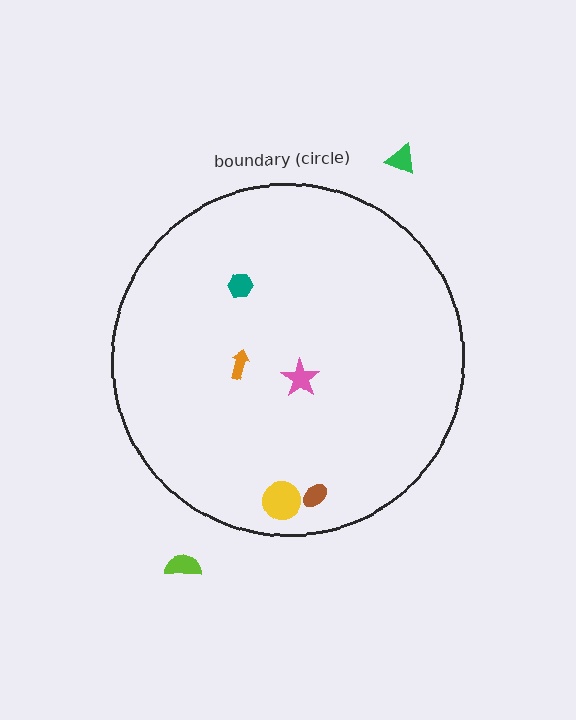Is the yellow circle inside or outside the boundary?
Inside.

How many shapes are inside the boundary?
5 inside, 2 outside.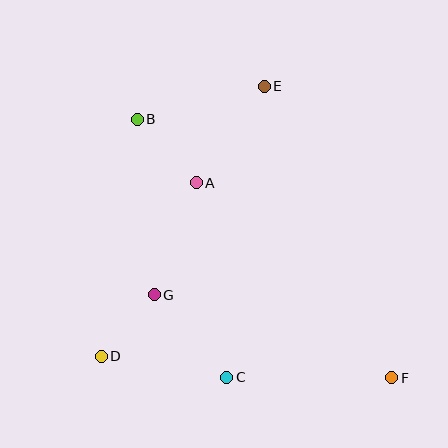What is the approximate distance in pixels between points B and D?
The distance between B and D is approximately 240 pixels.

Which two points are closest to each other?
Points D and G are closest to each other.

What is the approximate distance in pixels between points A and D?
The distance between A and D is approximately 198 pixels.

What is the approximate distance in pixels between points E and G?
The distance between E and G is approximately 236 pixels.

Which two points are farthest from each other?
Points B and F are farthest from each other.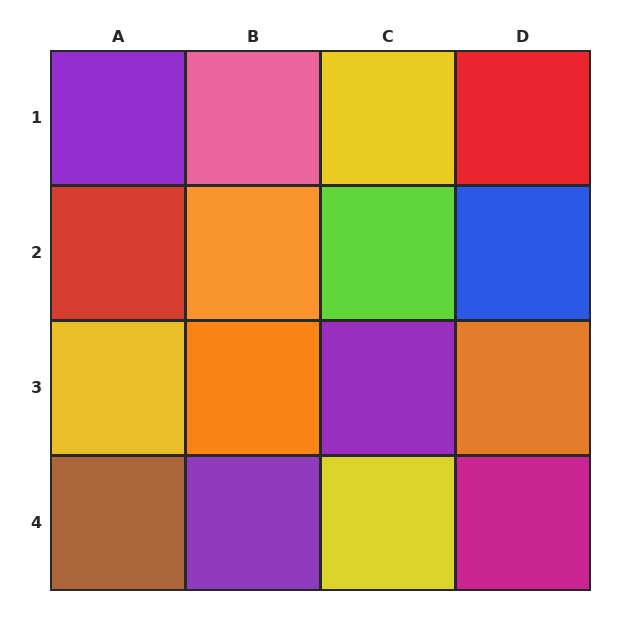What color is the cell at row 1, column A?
Purple.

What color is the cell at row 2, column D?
Blue.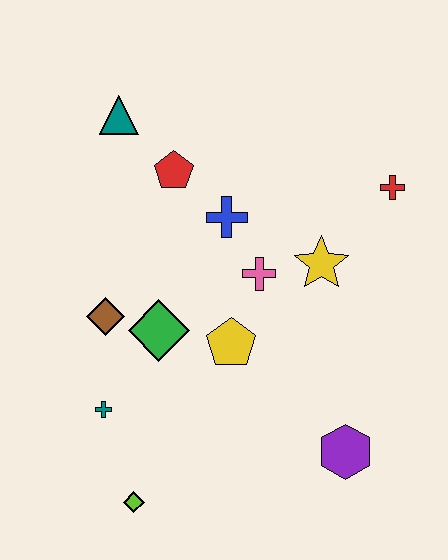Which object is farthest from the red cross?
The lime diamond is farthest from the red cross.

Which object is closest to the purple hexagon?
The yellow pentagon is closest to the purple hexagon.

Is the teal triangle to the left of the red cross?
Yes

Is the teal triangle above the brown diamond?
Yes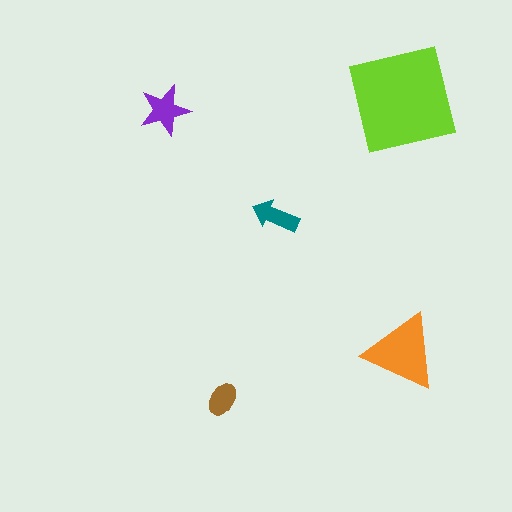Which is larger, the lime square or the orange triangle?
The lime square.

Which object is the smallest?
The brown ellipse.